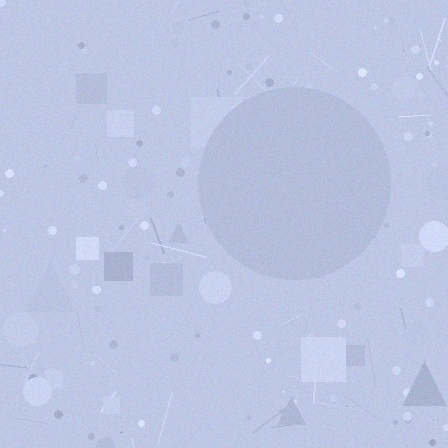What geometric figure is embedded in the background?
A circle is embedded in the background.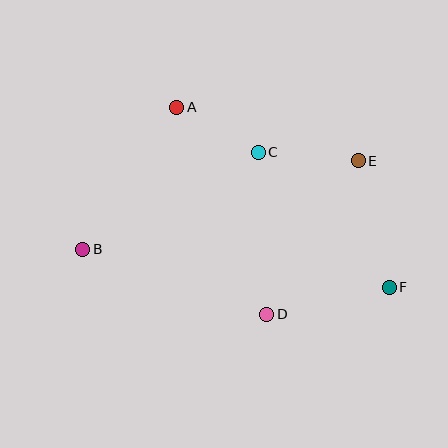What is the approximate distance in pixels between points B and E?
The distance between B and E is approximately 289 pixels.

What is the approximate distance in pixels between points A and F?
The distance between A and F is approximately 278 pixels.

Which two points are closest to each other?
Points A and C are closest to each other.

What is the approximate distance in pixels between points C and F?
The distance between C and F is approximately 188 pixels.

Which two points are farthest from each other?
Points B and F are farthest from each other.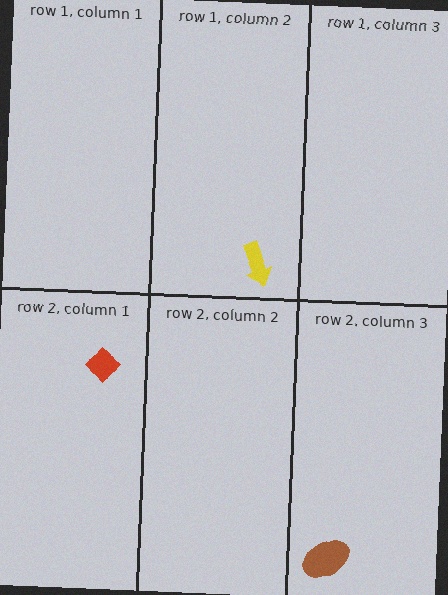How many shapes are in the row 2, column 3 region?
1.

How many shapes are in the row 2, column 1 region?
1.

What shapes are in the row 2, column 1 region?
The red diamond.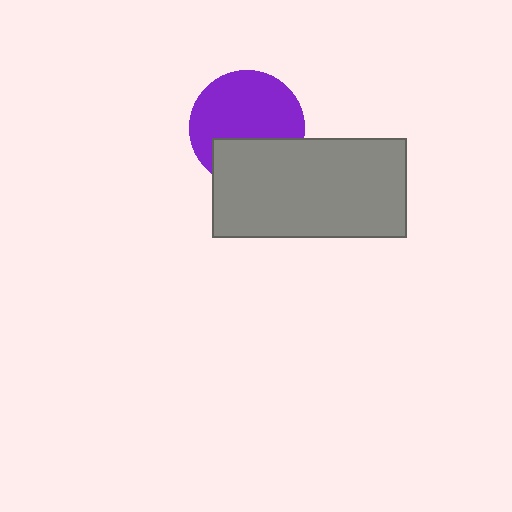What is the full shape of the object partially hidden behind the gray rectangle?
The partially hidden object is a purple circle.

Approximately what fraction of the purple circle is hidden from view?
Roughly 35% of the purple circle is hidden behind the gray rectangle.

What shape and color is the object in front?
The object in front is a gray rectangle.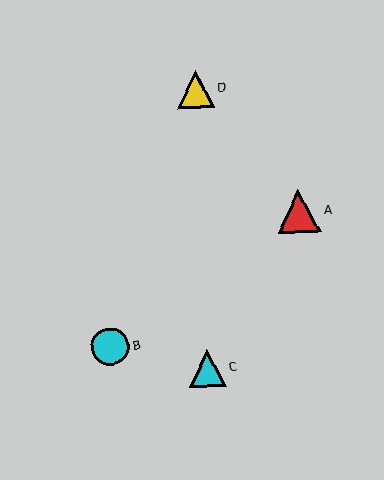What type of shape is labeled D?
Shape D is a yellow triangle.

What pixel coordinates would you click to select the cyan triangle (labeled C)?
Click at (207, 368) to select the cyan triangle C.